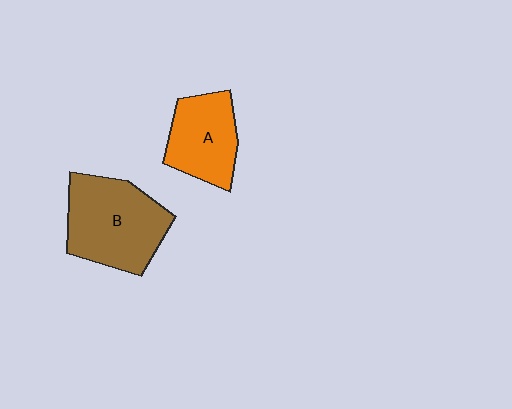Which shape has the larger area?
Shape B (brown).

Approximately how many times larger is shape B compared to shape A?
Approximately 1.4 times.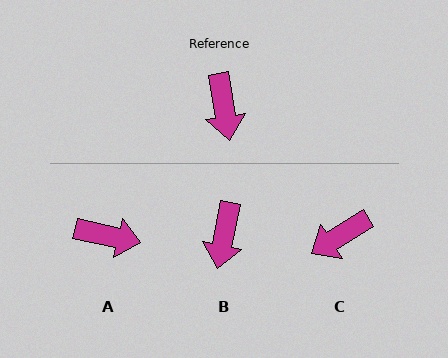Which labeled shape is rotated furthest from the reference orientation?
A, about 69 degrees away.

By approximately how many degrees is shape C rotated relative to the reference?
Approximately 67 degrees clockwise.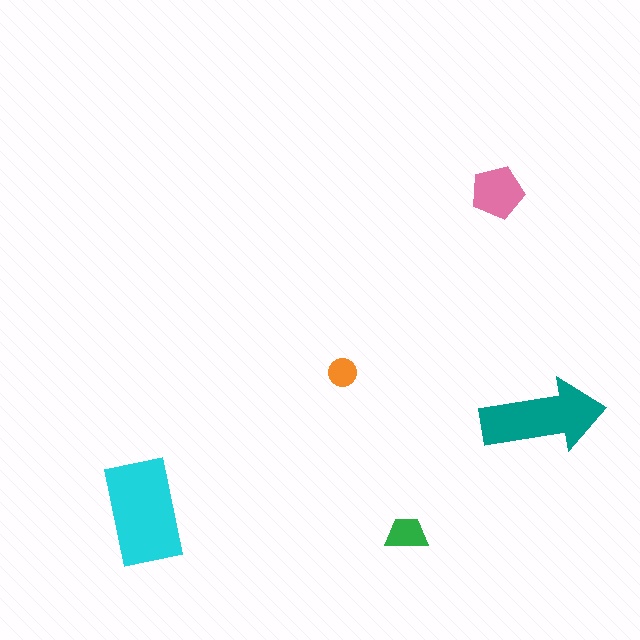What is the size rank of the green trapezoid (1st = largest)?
4th.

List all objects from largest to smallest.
The cyan rectangle, the teal arrow, the pink pentagon, the green trapezoid, the orange circle.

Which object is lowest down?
The green trapezoid is bottommost.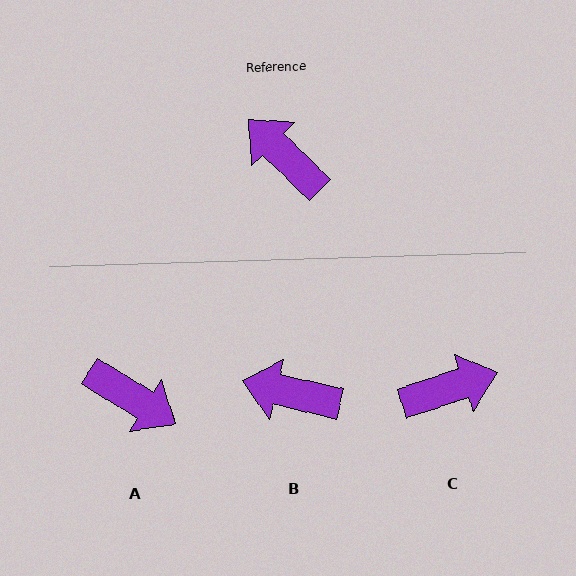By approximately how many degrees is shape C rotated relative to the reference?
Approximately 117 degrees clockwise.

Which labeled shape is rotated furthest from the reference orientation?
A, about 167 degrees away.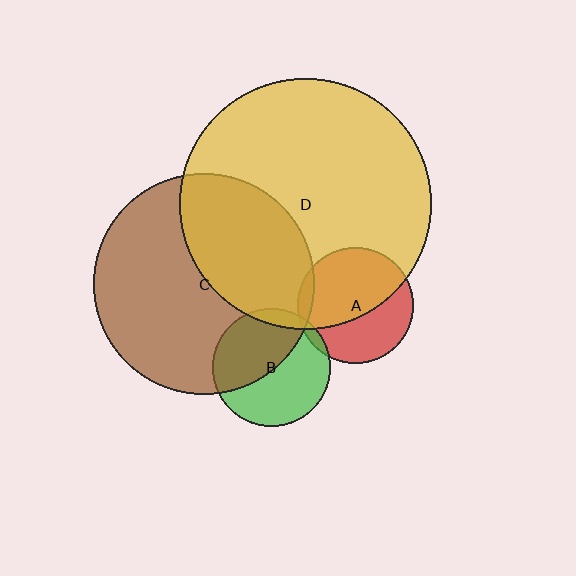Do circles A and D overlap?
Yes.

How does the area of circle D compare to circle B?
Approximately 4.5 times.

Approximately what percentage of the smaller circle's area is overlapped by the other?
Approximately 60%.